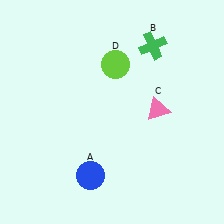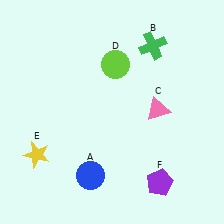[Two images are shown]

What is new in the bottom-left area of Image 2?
A yellow star (E) was added in the bottom-left area of Image 2.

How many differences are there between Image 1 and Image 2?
There are 2 differences between the two images.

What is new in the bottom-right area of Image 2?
A purple pentagon (F) was added in the bottom-right area of Image 2.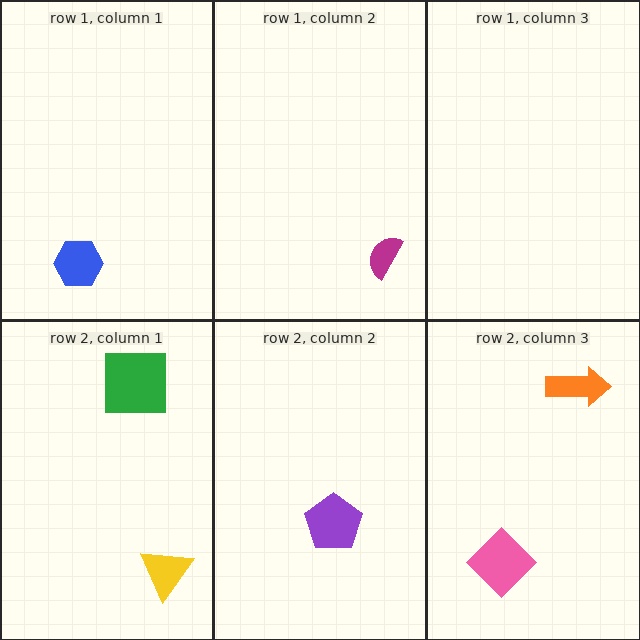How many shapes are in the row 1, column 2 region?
1.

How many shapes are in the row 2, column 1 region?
2.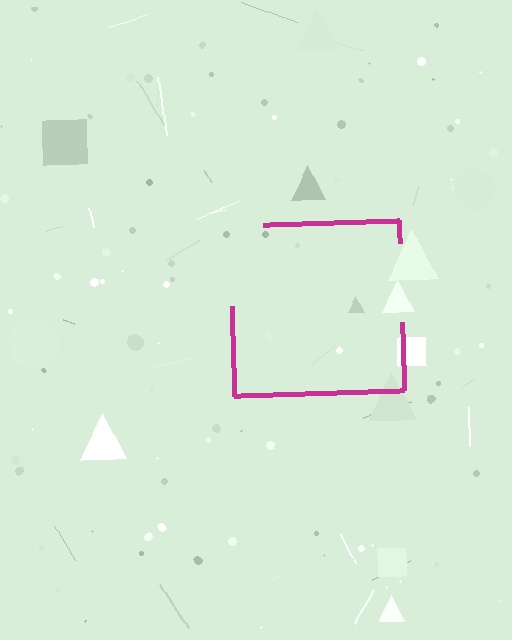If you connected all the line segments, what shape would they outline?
They would outline a square.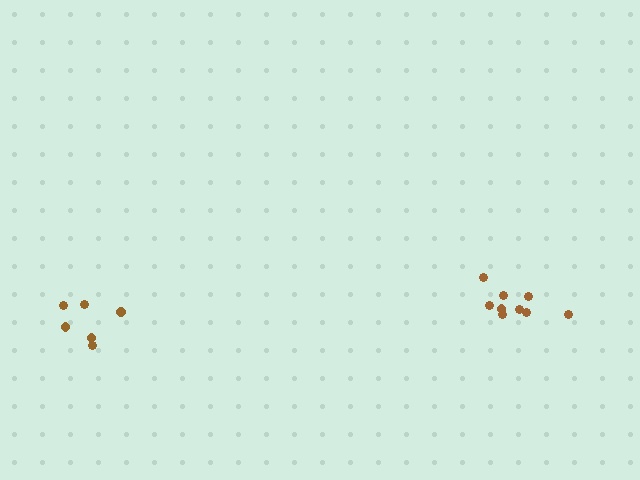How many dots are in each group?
Group 1: 6 dots, Group 2: 9 dots (15 total).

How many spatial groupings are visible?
There are 2 spatial groupings.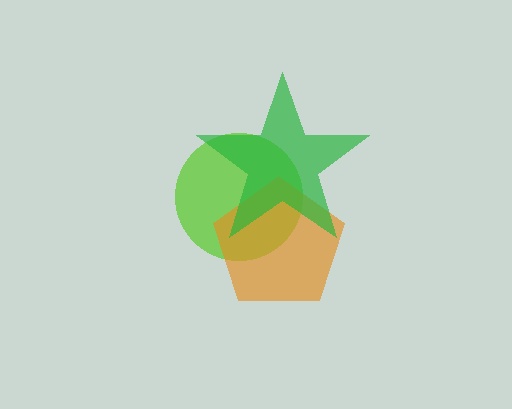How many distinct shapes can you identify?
There are 3 distinct shapes: a lime circle, an orange pentagon, a green star.